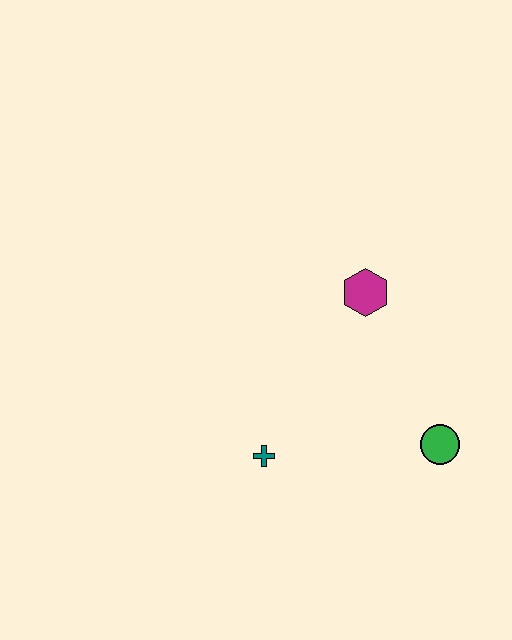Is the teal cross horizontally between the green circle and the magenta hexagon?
No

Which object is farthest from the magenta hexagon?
The teal cross is farthest from the magenta hexagon.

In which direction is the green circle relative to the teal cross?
The green circle is to the right of the teal cross.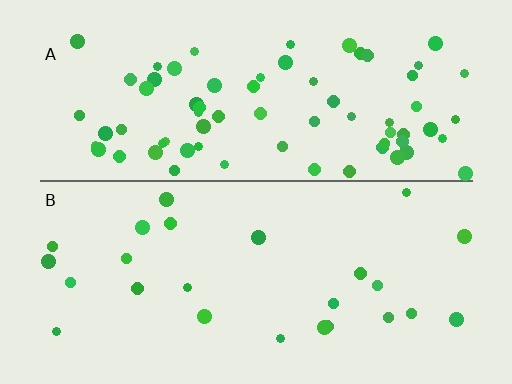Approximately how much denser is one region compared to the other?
Approximately 2.9× — region A over region B.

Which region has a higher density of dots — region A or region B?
A (the top).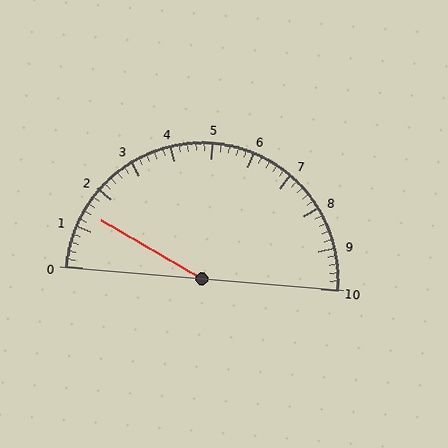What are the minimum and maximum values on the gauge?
The gauge ranges from 0 to 10.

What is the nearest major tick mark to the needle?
The nearest major tick mark is 1.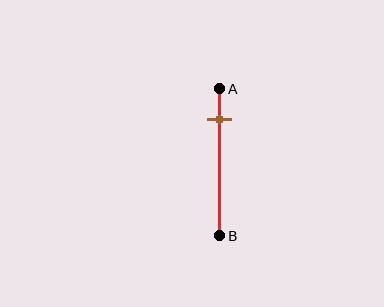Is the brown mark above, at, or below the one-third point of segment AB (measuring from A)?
The brown mark is above the one-third point of segment AB.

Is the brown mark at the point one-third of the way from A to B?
No, the mark is at about 20% from A, not at the 33% one-third point.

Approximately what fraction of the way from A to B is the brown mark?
The brown mark is approximately 20% of the way from A to B.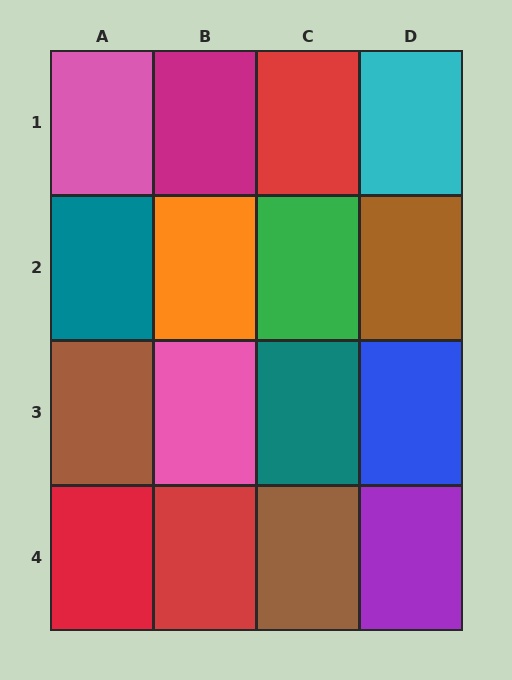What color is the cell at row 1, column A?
Pink.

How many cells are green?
1 cell is green.